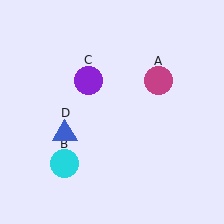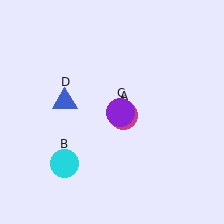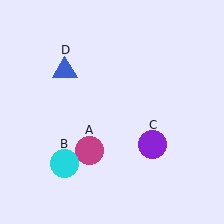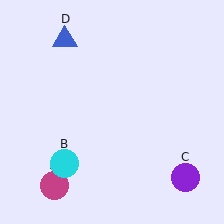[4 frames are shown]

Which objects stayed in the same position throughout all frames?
Cyan circle (object B) remained stationary.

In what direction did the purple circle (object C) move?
The purple circle (object C) moved down and to the right.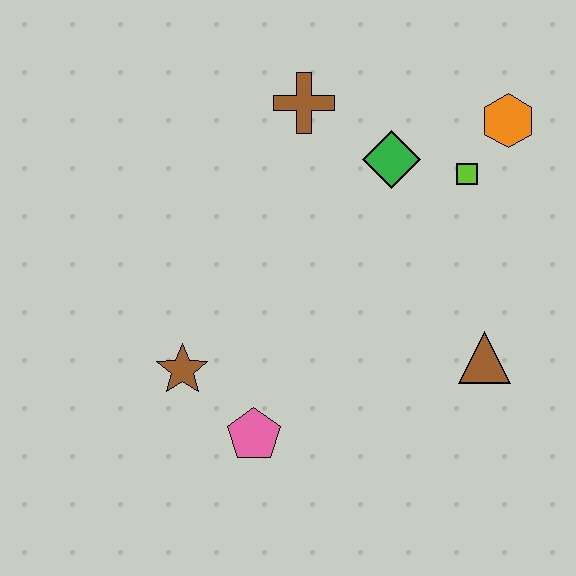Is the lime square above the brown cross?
No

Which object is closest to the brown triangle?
The lime square is closest to the brown triangle.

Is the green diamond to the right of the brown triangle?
No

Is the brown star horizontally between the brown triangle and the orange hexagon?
No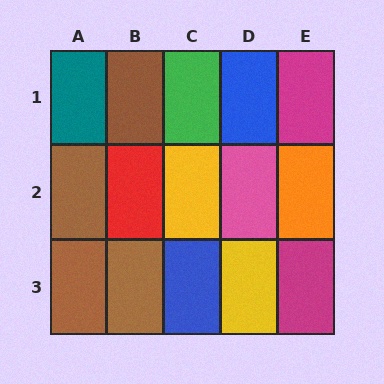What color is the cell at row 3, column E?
Magenta.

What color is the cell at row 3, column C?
Blue.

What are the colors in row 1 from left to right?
Teal, brown, green, blue, magenta.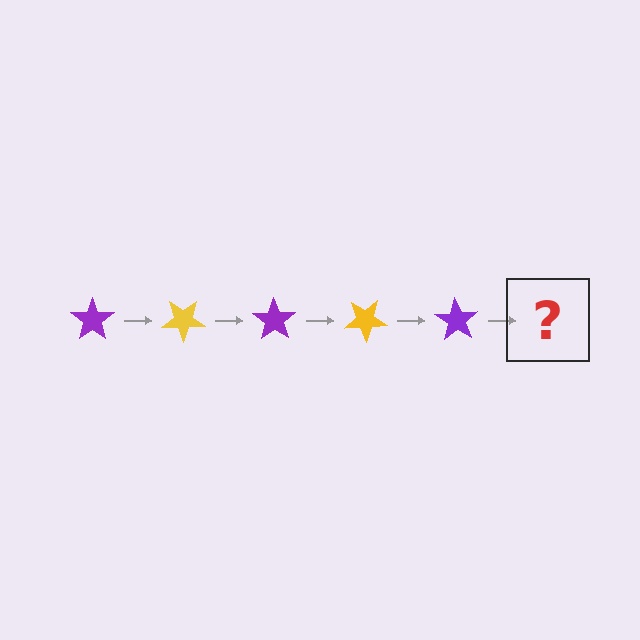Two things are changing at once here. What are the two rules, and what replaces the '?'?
The two rules are that it rotates 35 degrees each step and the color cycles through purple and yellow. The '?' should be a yellow star, rotated 175 degrees from the start.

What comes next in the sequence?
The next element should be a yellow star, rotated 175 degrees from the start.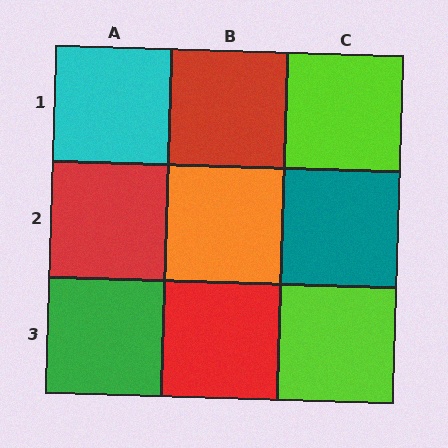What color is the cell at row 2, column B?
Orange.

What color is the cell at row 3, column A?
Green.